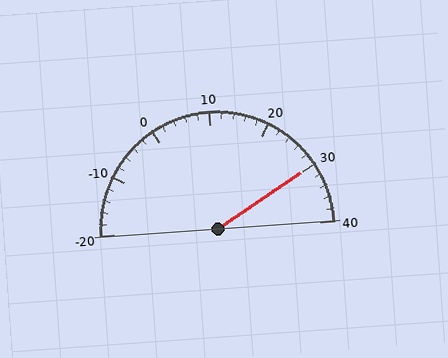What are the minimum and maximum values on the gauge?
The gauge ranges from -20 to 40.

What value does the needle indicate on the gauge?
The needle indicates approximately 30.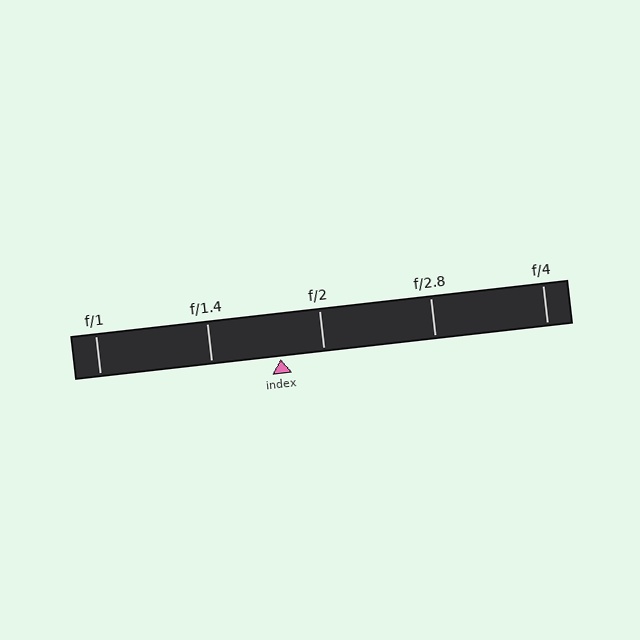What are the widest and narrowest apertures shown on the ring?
The widest aperture shown is f/1 and the narrowest is f/4.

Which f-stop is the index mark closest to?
The index mark is closest to f/2.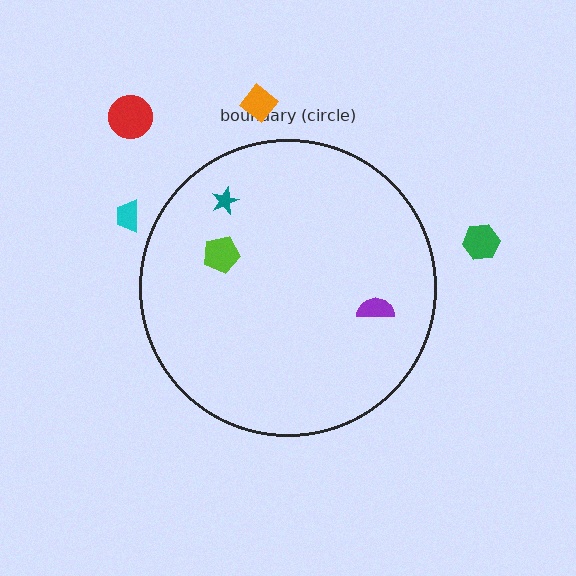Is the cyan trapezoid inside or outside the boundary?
Outside.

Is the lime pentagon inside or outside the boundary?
Inside.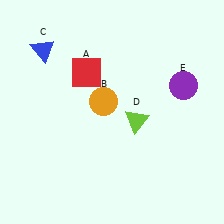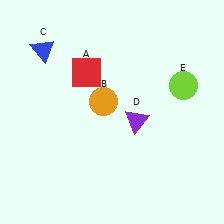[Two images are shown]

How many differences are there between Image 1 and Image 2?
There are 2 differences between the two images.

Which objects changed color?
D changed from lime to purple. E changed from purple to lime.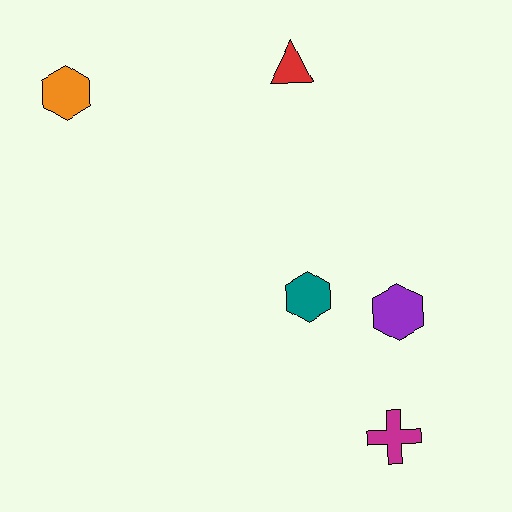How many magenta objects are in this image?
There is 1 magenta object.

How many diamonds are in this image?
There are no diamonds.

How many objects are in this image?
There are 5 objects.